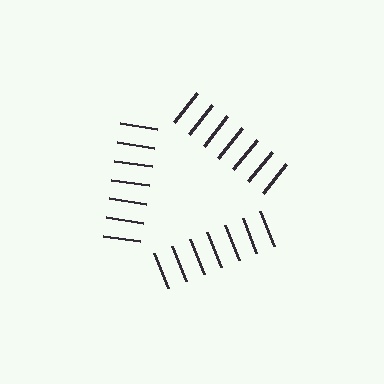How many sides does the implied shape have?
3 sides — the line-ends trace a triangle.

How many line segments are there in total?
21 — 7 along each of the 3 edges.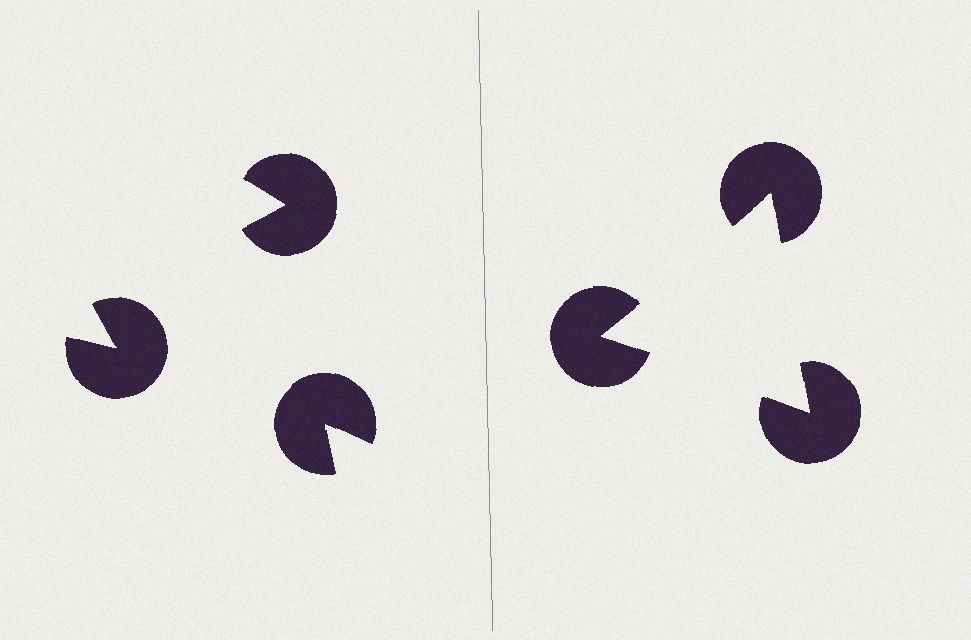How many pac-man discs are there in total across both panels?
6 — 3 on each side.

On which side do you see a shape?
An illusory triangle appears on the right side. On the left side the wedge cuts are rotated, so no coherent shape forms.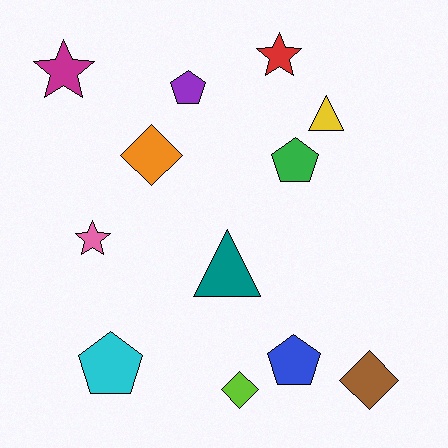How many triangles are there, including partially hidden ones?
There are 2 triangles.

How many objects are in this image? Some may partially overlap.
There are 12 objects.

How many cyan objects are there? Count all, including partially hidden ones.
There is 1 cyan object.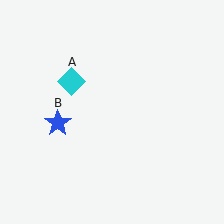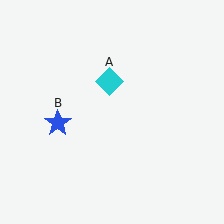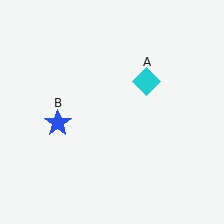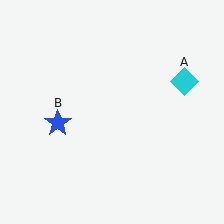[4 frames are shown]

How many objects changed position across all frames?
1 object changed position: cyan diamond (object A).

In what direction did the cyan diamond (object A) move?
The cyan diamond (object A) moved right.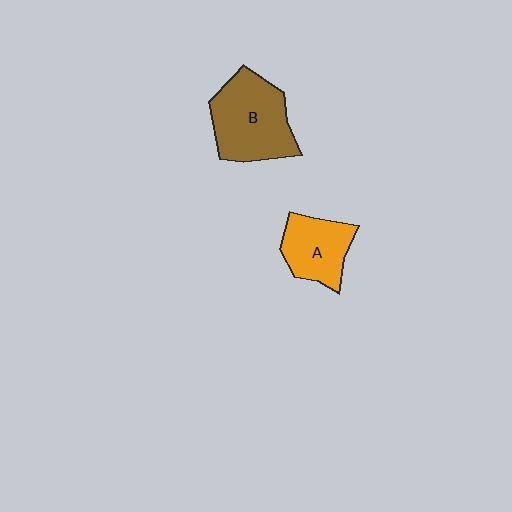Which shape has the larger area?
Shape B (brown).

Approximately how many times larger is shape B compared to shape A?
Approximately 1.5 times.